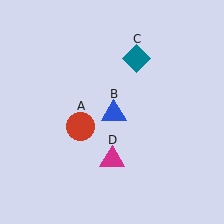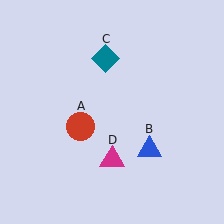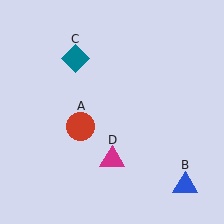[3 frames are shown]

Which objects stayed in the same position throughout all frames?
Red circle (object A) and magenta triangle (object D) remained stationary.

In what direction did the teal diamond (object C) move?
The teal diamond (object C) moved left.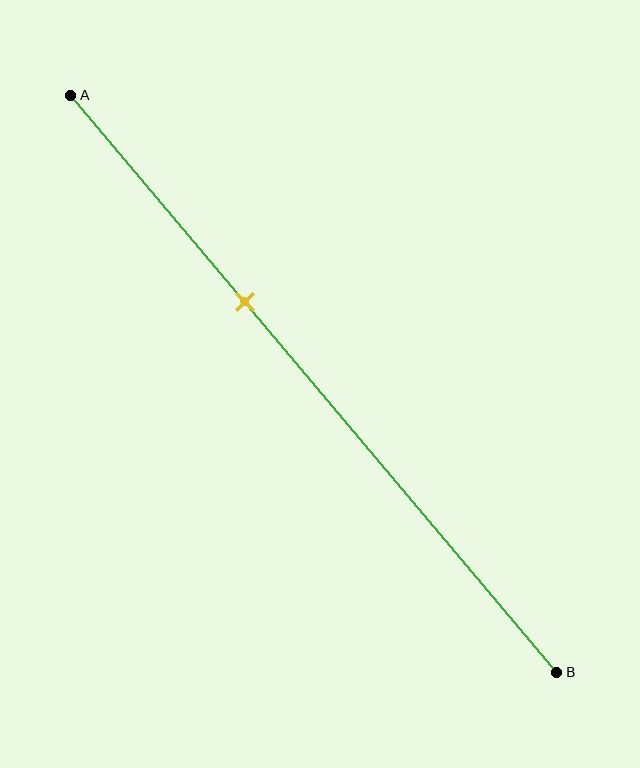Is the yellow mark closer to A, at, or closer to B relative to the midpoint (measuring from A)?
The yellow mark is closer to point A than the midpoint of segment AB.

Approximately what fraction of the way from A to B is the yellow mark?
The yellow mark is approximately 35% of the way from A to B.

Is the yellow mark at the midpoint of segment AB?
No, the mark is at about 35% from A, not at the 50% midpoint.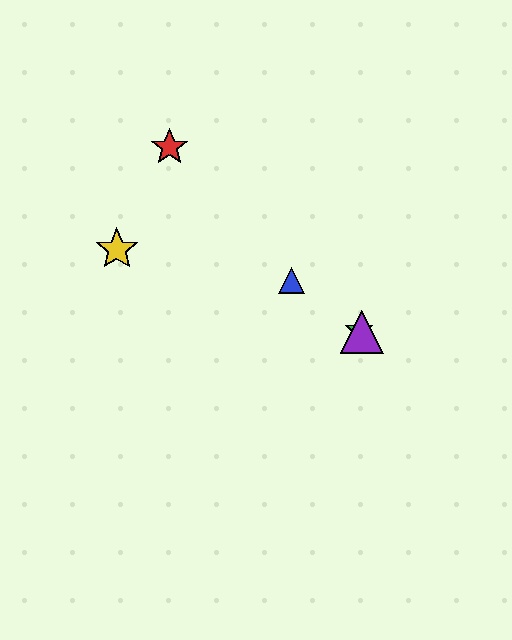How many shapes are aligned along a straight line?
3 shapes (the blue triangle, the green star, the purple triangle) are aligned along a straight line.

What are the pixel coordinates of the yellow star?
The yellow star is at (117, 249).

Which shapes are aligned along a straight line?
The blue triangle, the green star, the purple triangle are aligned along a straight line.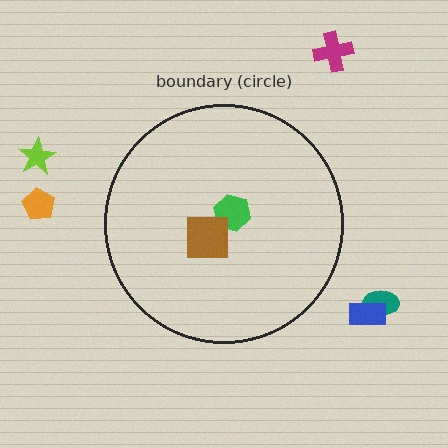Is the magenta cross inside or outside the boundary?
Outside.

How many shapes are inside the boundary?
2 inside, 5 outside.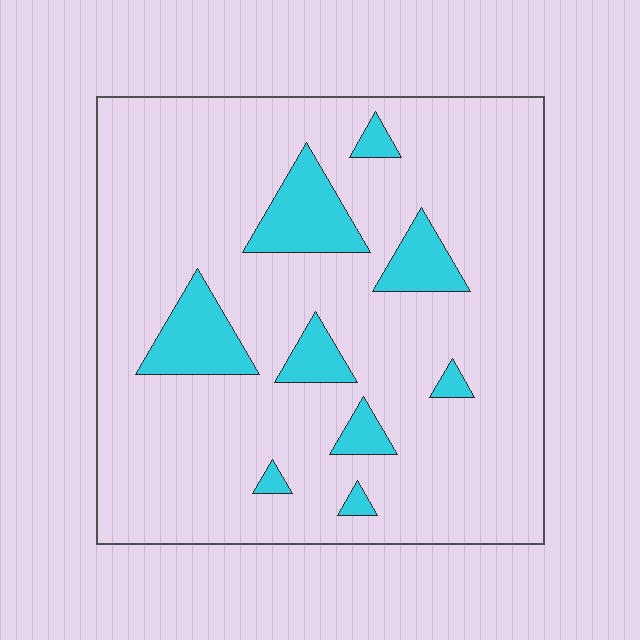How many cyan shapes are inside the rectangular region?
9.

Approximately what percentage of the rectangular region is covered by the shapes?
Approximately 15%.